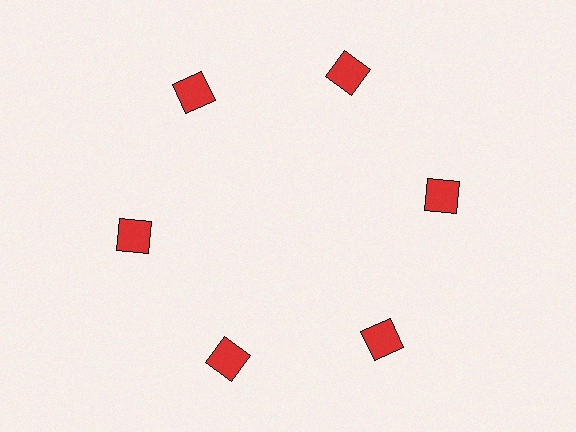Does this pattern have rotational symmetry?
Yes, this pattern has 6-fold rotational symmetry. It looks the same after rotating 60 degrees around the center.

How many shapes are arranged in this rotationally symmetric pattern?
There are 6 shapes, arranged in 6 groups of 1.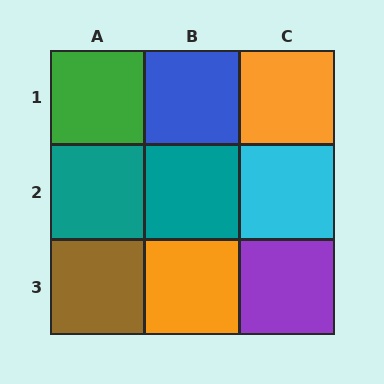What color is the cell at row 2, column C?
Cyan.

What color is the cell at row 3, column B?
Orange.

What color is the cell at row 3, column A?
Brown.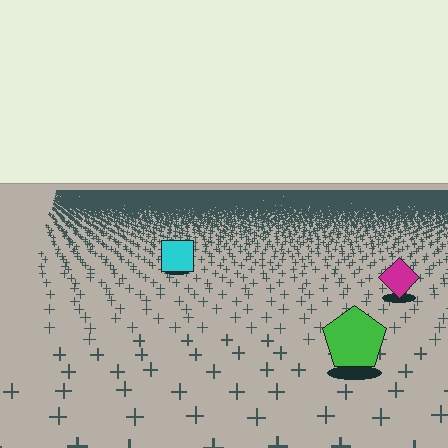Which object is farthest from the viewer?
The cyan square is farthest from the viewer. It appears smaller and the ground texture around it is denser.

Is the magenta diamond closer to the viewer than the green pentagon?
No. The green pentagon is closer — you can tell from the texture gradient: the ground texture is coarser near it.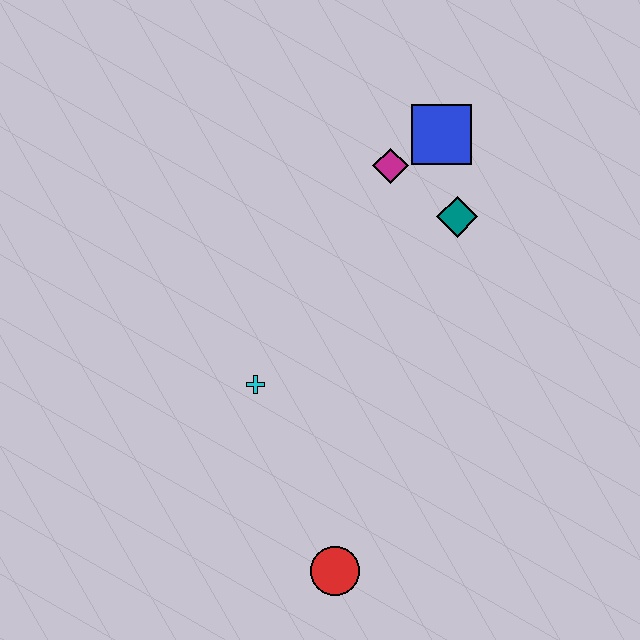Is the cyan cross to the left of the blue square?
Yes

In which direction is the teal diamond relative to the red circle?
The teal diamond is above the red circle.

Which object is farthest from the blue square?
The red circle is farthest from the blue square.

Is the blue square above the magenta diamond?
Yes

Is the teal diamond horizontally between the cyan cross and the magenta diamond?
No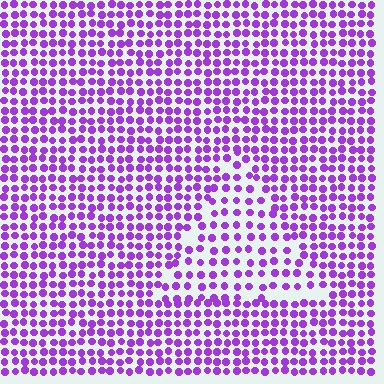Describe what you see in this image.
The image contains small purple elements arranged at two different densities. A triangle-shaped region is visible where the elements are less densely packed than the surrounding area.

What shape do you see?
I see a triangle.